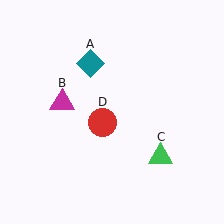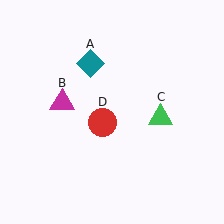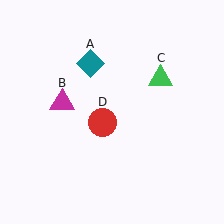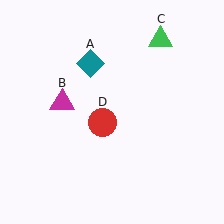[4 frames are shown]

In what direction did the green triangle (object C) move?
The green triangle (object C) moved up.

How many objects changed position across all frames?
1 object changed position: green triangle (object C).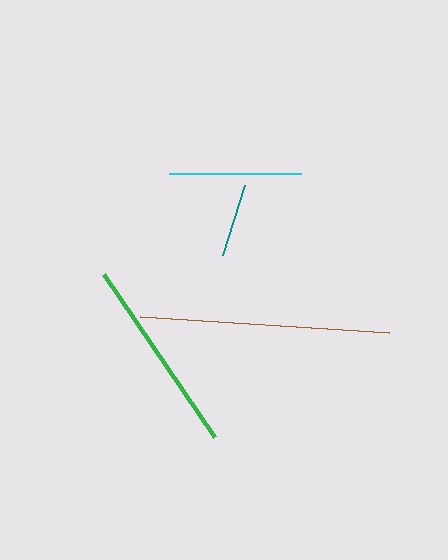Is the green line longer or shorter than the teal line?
The green line is longer than the teal line.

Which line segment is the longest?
The brown line is the longest at approximately 249 pixels.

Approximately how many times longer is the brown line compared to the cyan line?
The brown line is approximately 1.9 times the length of the cyan line.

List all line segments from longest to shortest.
From longest to shortest: brown, green, cyan, teal.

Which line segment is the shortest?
The teal line is the shortest at approximately 73 pixels.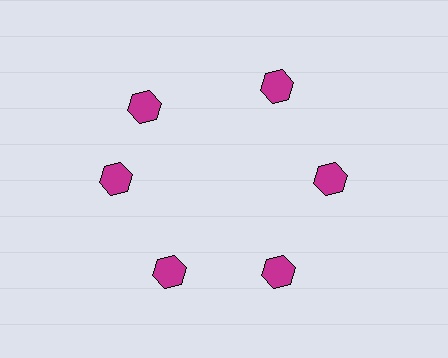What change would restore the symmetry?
The symmetry would be restored by rotating it back into even spacing with its neighbors so that all 6 hexagons sit at equal angles and equal distance from the center.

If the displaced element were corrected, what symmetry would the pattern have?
It would have 6-fold rotational symmetry — the pattern would map onto itself every 60 degrees.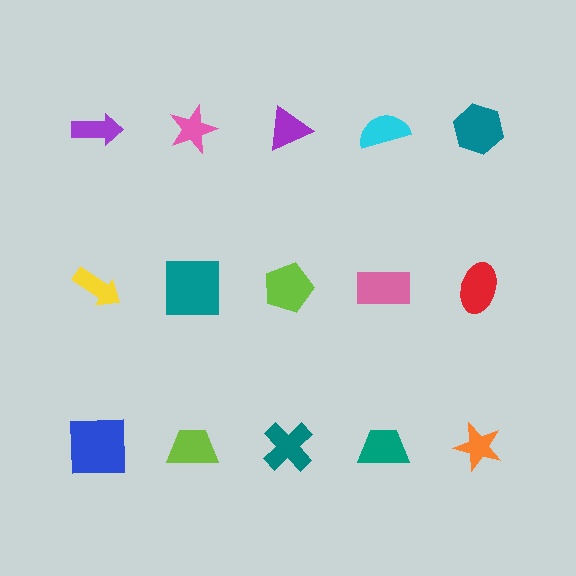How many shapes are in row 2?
5 shapes.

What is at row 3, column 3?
A teal cross.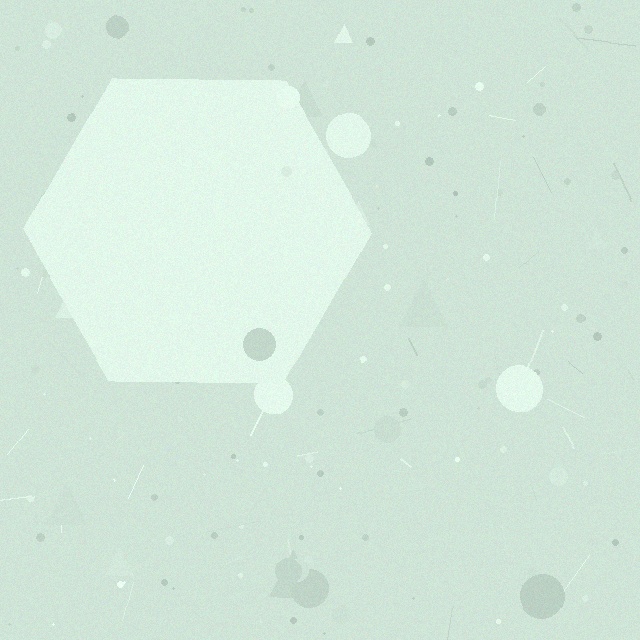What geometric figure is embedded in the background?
A hexagon is embedded in the background.